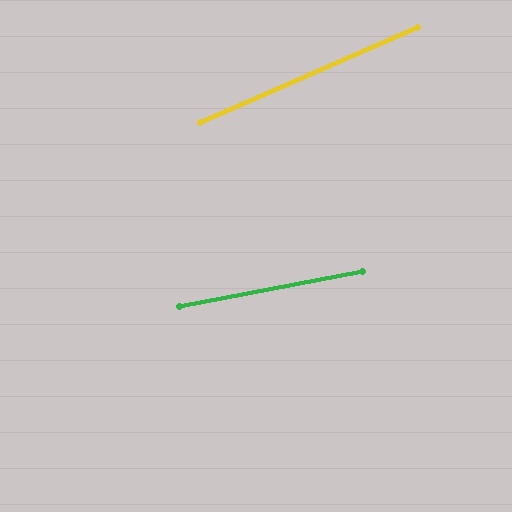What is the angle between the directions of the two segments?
Approximately 13 degrees.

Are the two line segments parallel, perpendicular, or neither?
Neither parallel nor perpendicular — they differ by about 13°.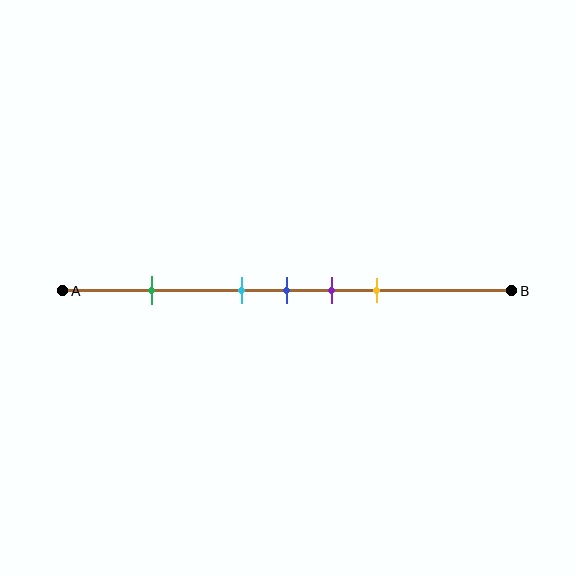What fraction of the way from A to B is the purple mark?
The purple mark is approximately 60% (0.6) of the way from A to B.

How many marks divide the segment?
There are 5 marks dividing the segment.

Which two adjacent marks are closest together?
The cyan and blue marks are the closest adjacent pair.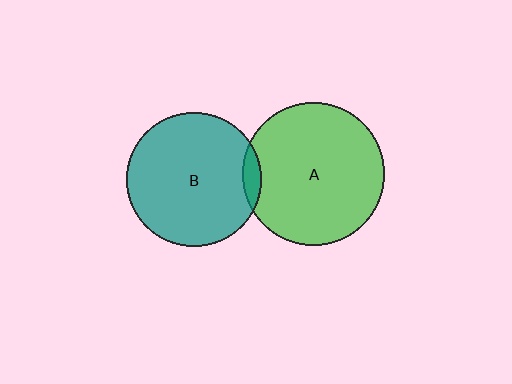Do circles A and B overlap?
Yes.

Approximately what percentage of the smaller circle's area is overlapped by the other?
Approximately 5%.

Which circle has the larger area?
Circle A (green).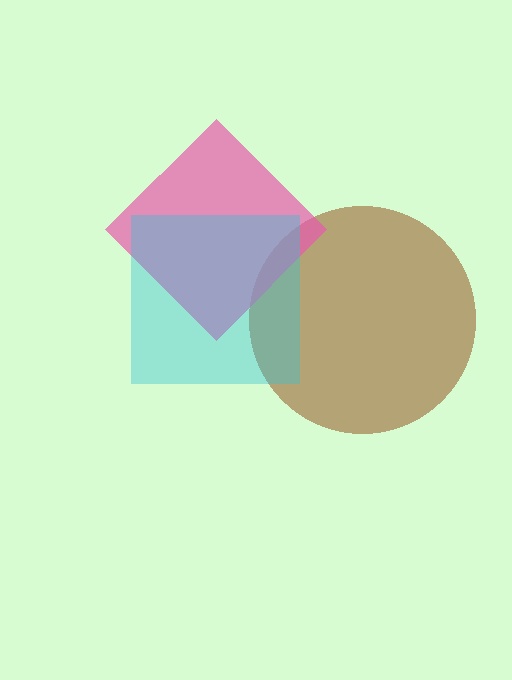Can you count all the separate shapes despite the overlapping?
Yes, there are 3 separate shapes.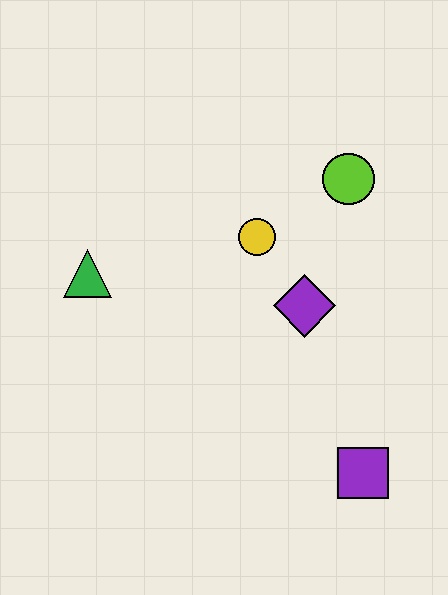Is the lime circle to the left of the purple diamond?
No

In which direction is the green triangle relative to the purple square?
The green triangle is to the left of the purple square.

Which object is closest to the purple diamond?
The yellow circle is closest to the purple diamond.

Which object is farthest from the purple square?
The green triangle is farthest from the purple square.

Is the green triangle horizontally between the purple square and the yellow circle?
No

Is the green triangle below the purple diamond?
No